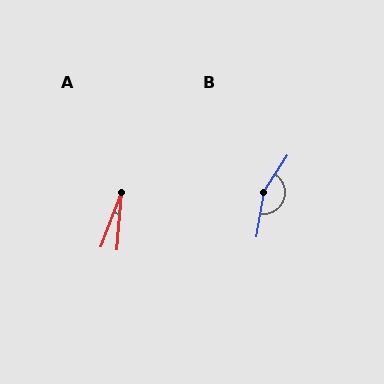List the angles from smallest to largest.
A (16°), B (156°).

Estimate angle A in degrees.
Approximately 16 degrees.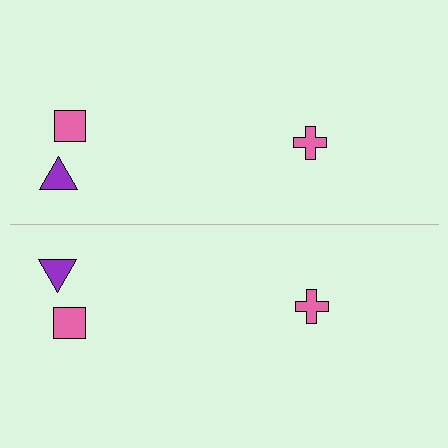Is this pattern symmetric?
Yes, this pattern has bilateral (reflection) symmetry.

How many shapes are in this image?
There are 6 shapes in this image.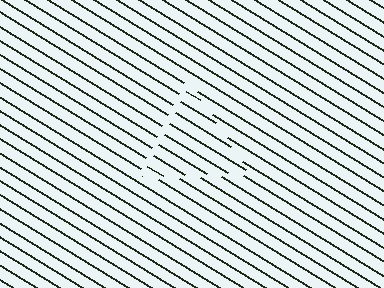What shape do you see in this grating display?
An illusory triangle. The interior of the shape contains the same grating, shifted by half a period — the contour is defined by the phase discontinuity where line-ends from the inner and outer gratings abut.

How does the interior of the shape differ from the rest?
The interior of the shape contains the same grating, shifted by half a period — the contour is defined by the phase discontinuity where line-ends from the inner and outer gratings abut.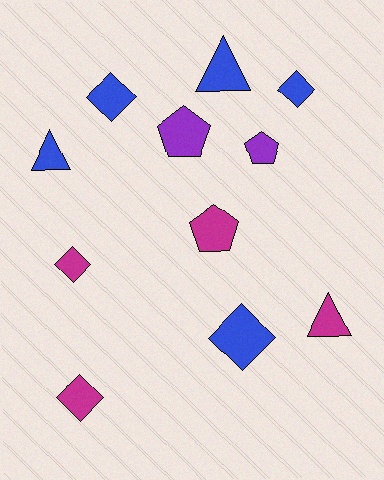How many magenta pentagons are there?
There is 1 magenta pentagon.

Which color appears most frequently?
Blue, with 5 objects.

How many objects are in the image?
There are 11 objects.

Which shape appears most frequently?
Diamond, with 5 objects.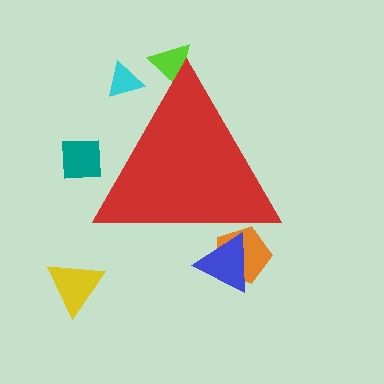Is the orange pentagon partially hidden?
Yes, the orange pentagon is partially hidden behind the red triangle.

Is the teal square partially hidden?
Yes, the teal square is partially hidden behind the red triangle.